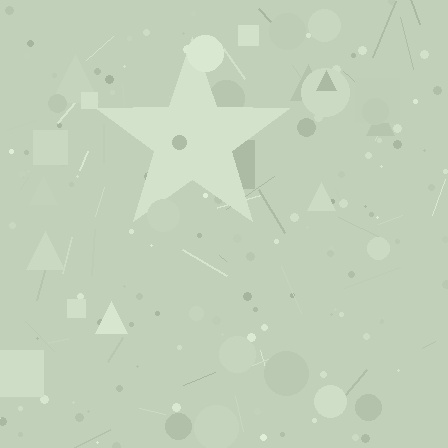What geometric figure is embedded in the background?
A star is embedded in the background.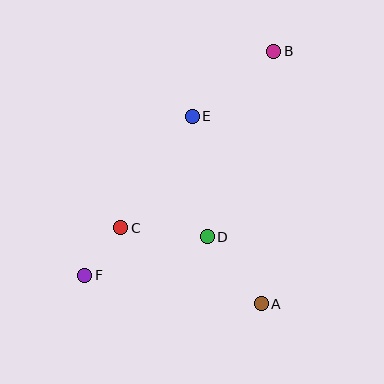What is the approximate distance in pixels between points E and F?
The distance between E and F is approximately 192 pixels.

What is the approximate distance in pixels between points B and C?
The distance between B and C is approximately 234 pixels.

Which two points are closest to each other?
Points C and F are closest to each other.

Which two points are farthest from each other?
Points B and F are farthest from each other.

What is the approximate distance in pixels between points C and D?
The distance between C and D is approximately 87 pixels.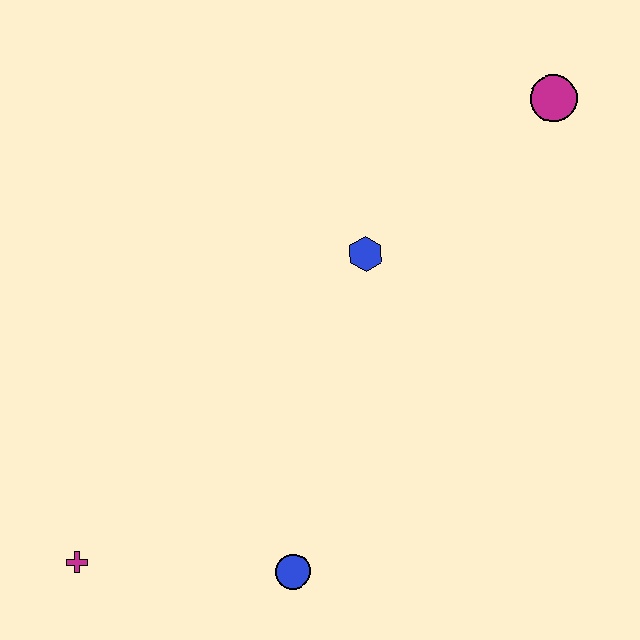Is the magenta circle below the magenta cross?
No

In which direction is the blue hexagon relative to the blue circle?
The blue hexagon is above the blue circle.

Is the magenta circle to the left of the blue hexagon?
No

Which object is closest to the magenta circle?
The blue hexagon is closest to the magenta circle.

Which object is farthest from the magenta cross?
The magenta circle is farthest from the magenta cross.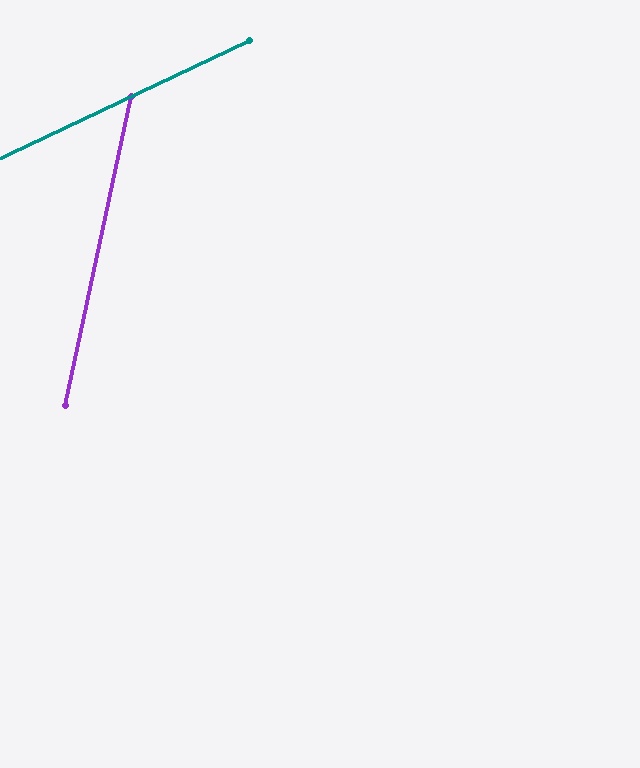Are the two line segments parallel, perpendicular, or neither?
Neither parallel nor perpendicular — they differ by about 53°.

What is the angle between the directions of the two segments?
Approximately 53 degrees.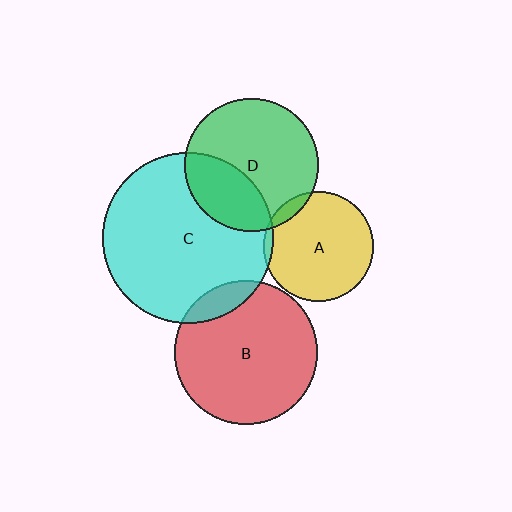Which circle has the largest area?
Circle C (cyan).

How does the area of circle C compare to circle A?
Approximately 2.4 times.